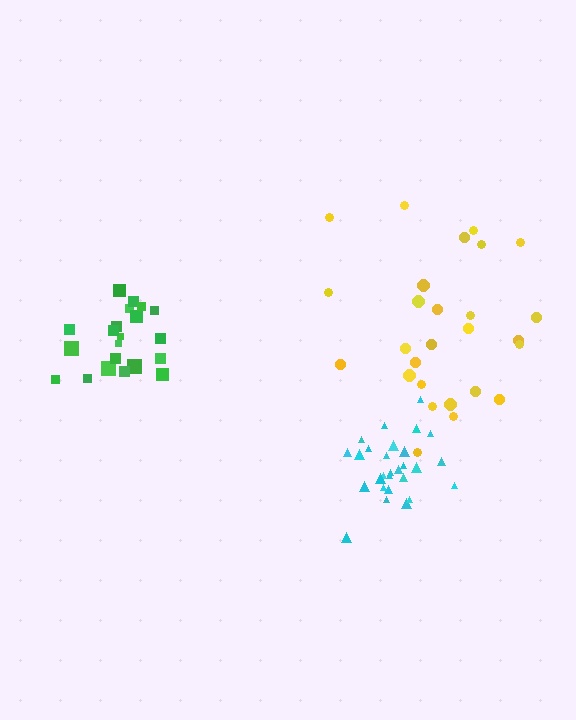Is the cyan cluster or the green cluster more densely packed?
Cyan.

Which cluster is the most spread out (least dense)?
Yellow.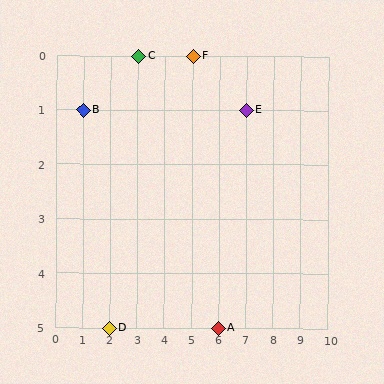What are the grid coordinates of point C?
Point C is at grid coordinates (3, 0).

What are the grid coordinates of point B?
Point B is at grid coordinates (1, 1).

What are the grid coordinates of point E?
Point E is at grid coordinates (7, 1).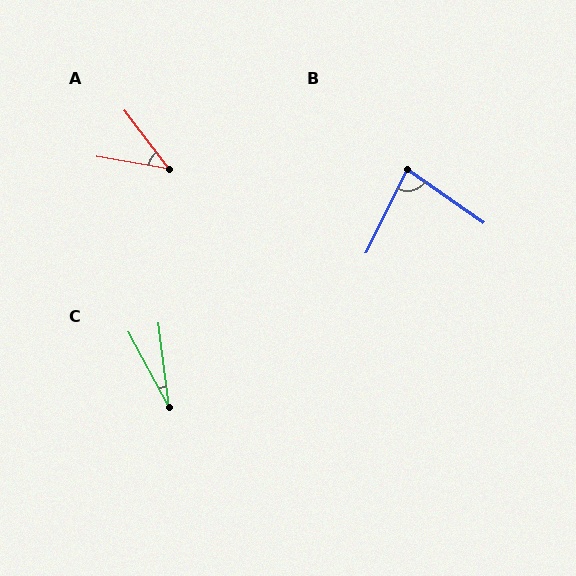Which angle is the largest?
B, at approximately 82 degrees.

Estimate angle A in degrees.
Approximately 43 degrees.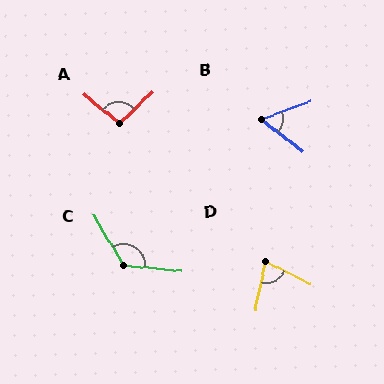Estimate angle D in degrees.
Approximately 74 degrees.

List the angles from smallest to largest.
B (58°), D (74°), A (97°), C (126°).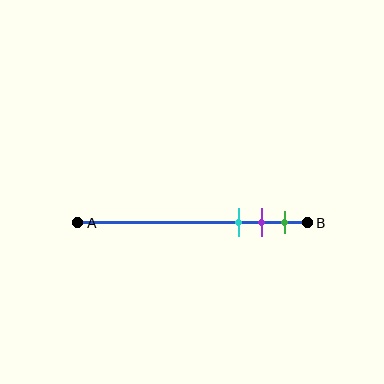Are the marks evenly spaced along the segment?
Yes, the marks are approximately evenly spaced.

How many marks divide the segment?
There are 3 marks dividing the segment.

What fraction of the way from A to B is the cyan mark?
The cyan mark is approximately 70% (0.7) of the way from A to B.